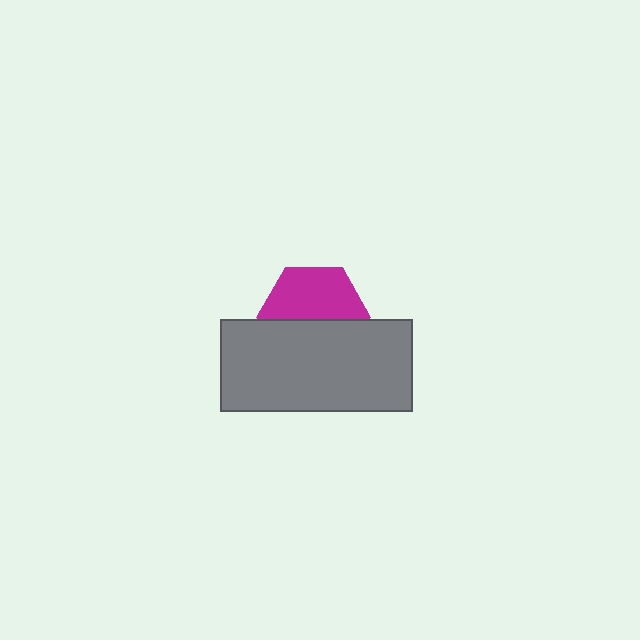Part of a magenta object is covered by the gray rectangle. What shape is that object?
It is a hexagon.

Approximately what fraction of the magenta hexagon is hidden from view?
Roughly 47% of the magenta hexagon is hidden behind the gray rectangle.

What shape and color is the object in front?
The object in front is a gray rectangle.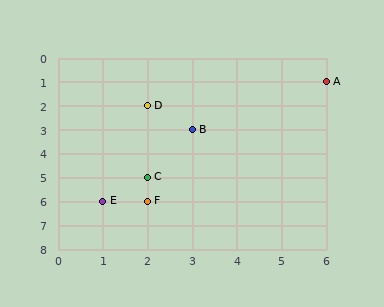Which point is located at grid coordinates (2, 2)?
Point D is at (2, 2).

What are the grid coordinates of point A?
Point A is at grid coordinates (6, 1).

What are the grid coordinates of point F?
Point F is at grid coordinates (2, 6).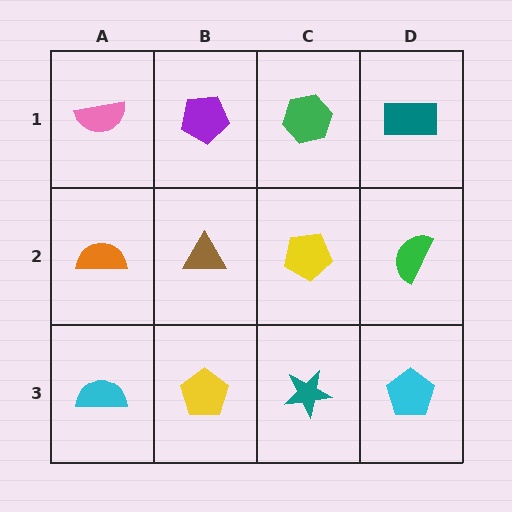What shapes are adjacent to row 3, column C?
A yellow pentagon (row 2, column C), a yellow pentagon (row 3, column B), a cyan pentagon (row 3, column D).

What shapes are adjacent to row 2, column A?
A pink semicircle (row 1, column A), a cyan semicircle (row 3, column A), a brown triangle (row 2, column B).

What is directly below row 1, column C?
A yellow pentagon.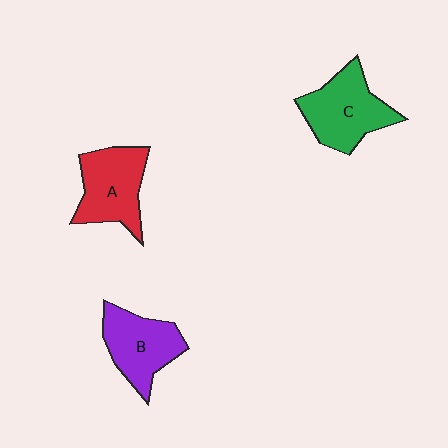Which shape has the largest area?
Shape C (green).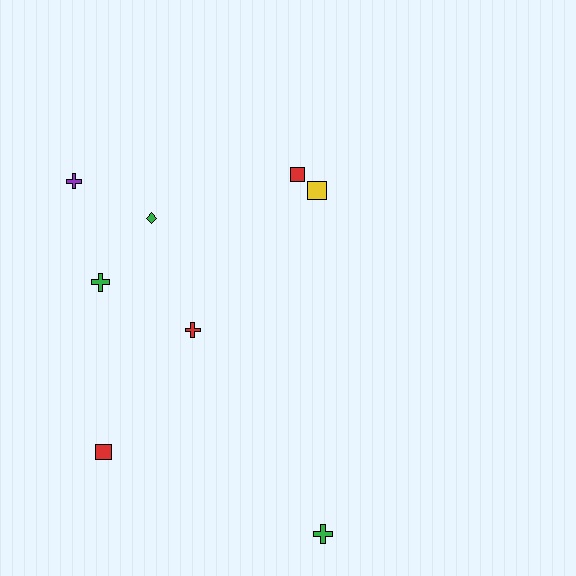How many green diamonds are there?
There is 1 green diamond.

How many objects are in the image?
There are 8 objects.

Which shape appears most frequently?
Cross, with 4 objects.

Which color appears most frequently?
Red, with 3 objects.